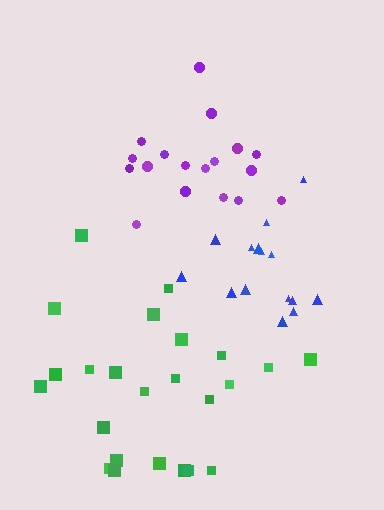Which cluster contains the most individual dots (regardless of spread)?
Green (25).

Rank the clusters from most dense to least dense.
blue, purple, green.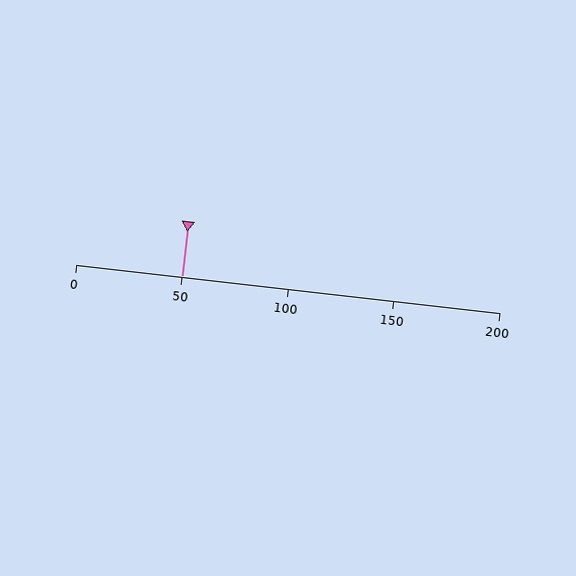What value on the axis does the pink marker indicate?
The marker indicates approximately 50.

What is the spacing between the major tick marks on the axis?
The major ticks are spaced 50 apart.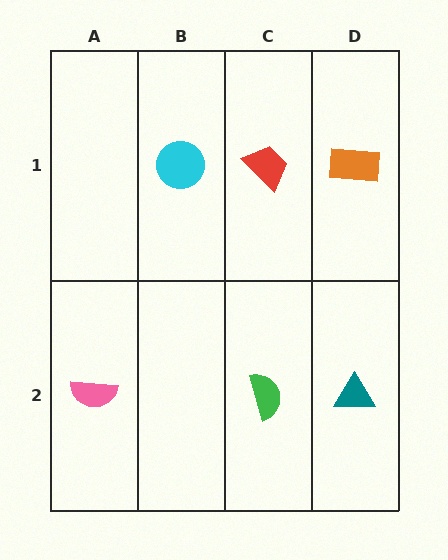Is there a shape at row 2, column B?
No, that cell is empty.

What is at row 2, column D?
A teal triangle.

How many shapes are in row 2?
3 shapes.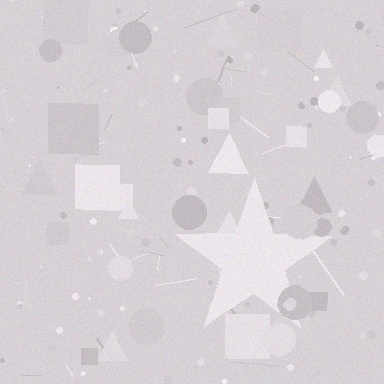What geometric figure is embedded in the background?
A star is embedded in the background.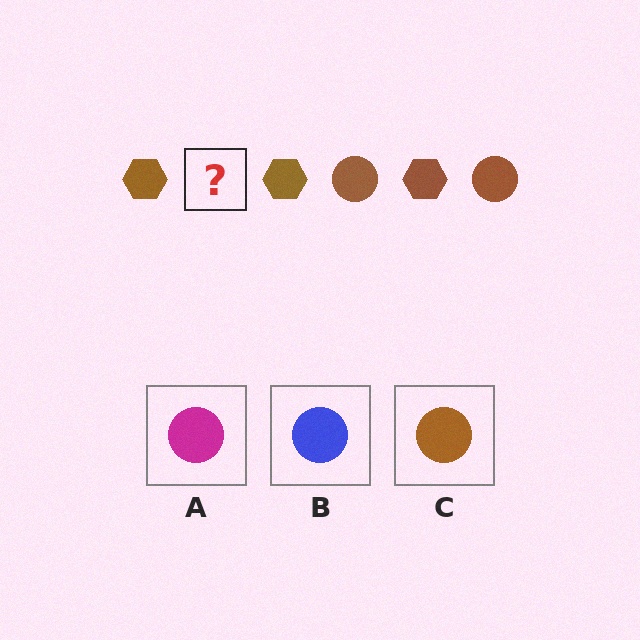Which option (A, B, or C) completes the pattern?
C.